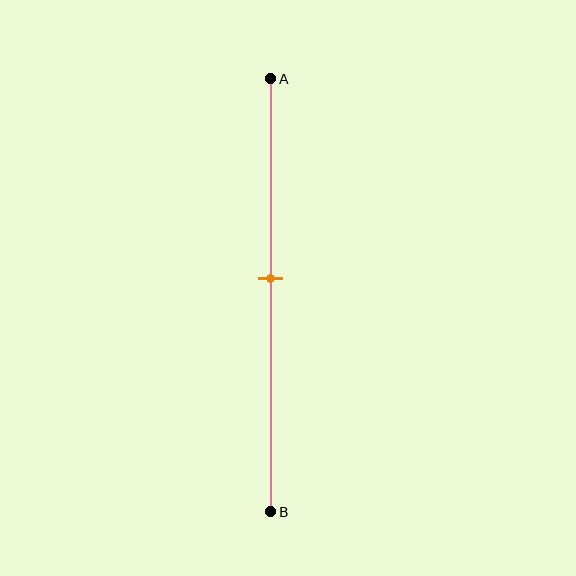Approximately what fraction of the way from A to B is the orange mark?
The orange mark is approximately 45% of the way from A to B.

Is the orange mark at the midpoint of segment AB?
No, the mark is at about 45% from A, not at the 50% midpoint.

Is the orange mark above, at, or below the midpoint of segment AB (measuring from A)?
The orange mark is above the midpoint of segment AB.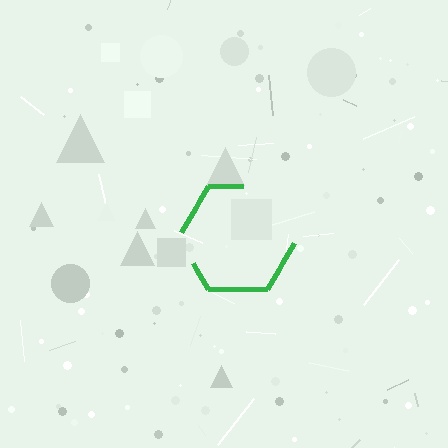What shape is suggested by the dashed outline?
The dashed outline suggests a hexagon.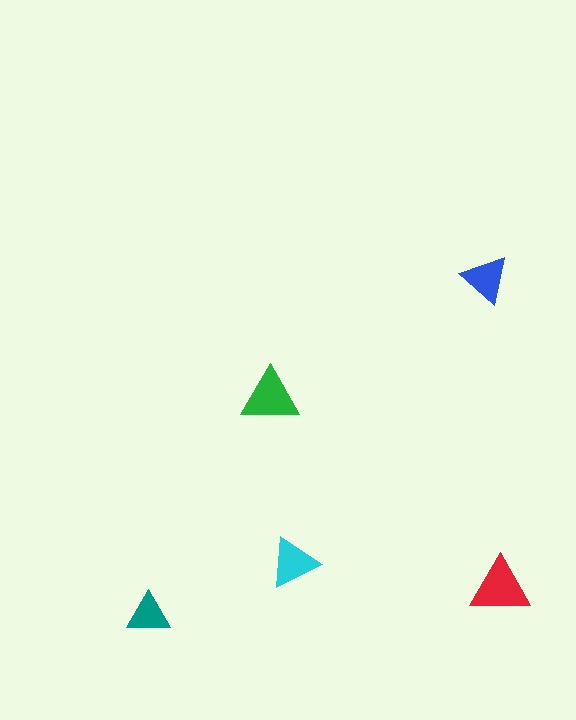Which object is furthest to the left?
The teal triangle is leftmost.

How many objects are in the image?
There are 5 objects in the image.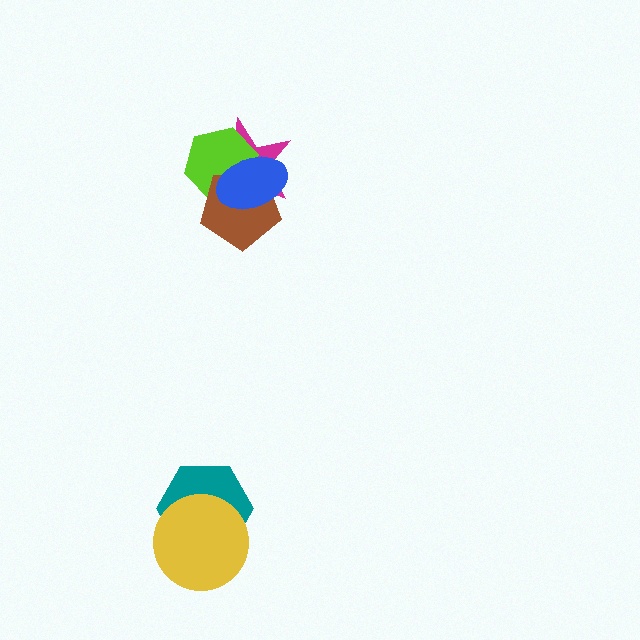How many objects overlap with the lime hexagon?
3 objects overlap with the lime hexagon.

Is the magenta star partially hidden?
Yes, it is partially covered by another shape.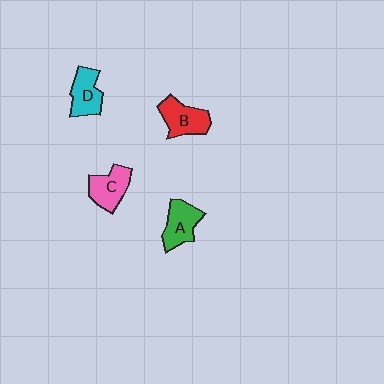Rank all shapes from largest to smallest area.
From largest to smallest: B (red), C (pink), A (green), D (cyan).